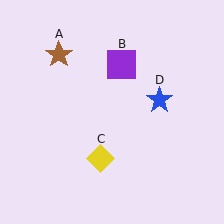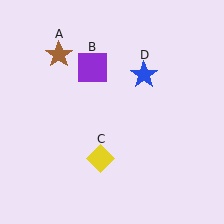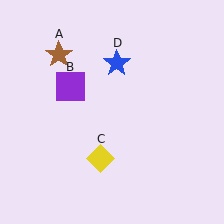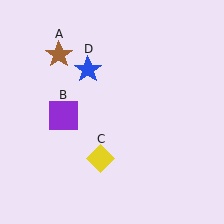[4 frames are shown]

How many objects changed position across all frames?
2 objects changed position: purple square (object B), blue star (object D).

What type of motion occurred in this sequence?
The purple square (object B), blue star (object D) rotated counterclockwise around the center of the scene.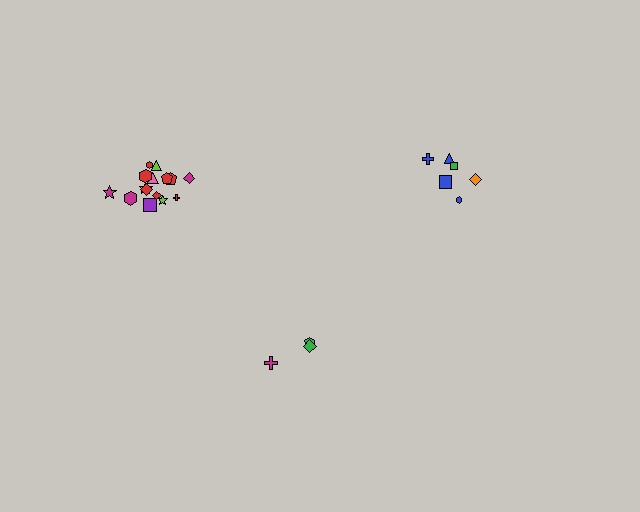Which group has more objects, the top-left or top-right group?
The top-left group.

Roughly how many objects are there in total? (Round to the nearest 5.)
Roughly 25 objects in total.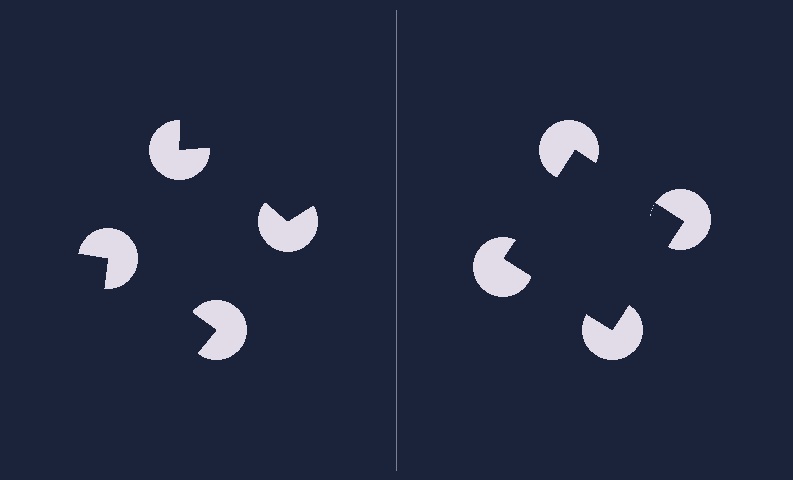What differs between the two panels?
The pac-man discs are positioned identically on both sides; only the wedge orientations differ. On the right they align to a square; on the left they are misaligned.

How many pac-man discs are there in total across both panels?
8 — 4 on each side.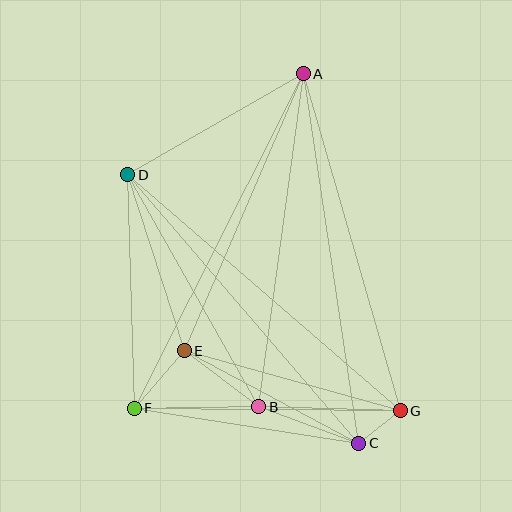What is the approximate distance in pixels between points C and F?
The distance between C and F is approximately 227 pixels.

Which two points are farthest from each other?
Points A and F are farthest from each other.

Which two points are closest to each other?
Points C and G are closest to each other.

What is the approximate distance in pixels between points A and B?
The distance between A and B is approximately 336 pixels.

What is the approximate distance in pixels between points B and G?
The distance between B and G is approximately 142 pixels.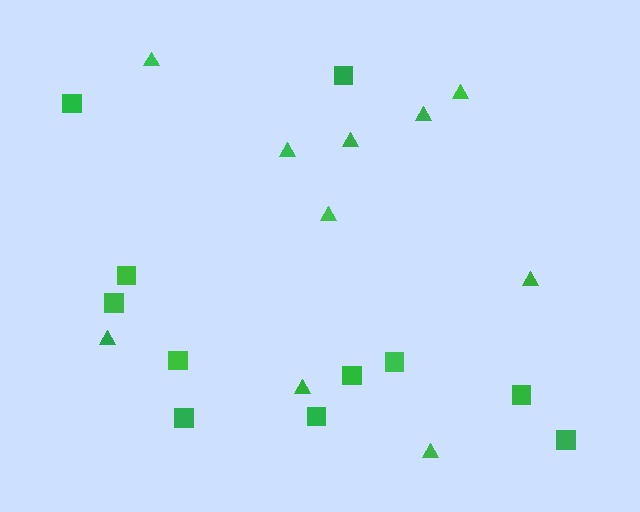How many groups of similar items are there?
There are 2 groups: one group of triangles (10) and one group of squares (11).